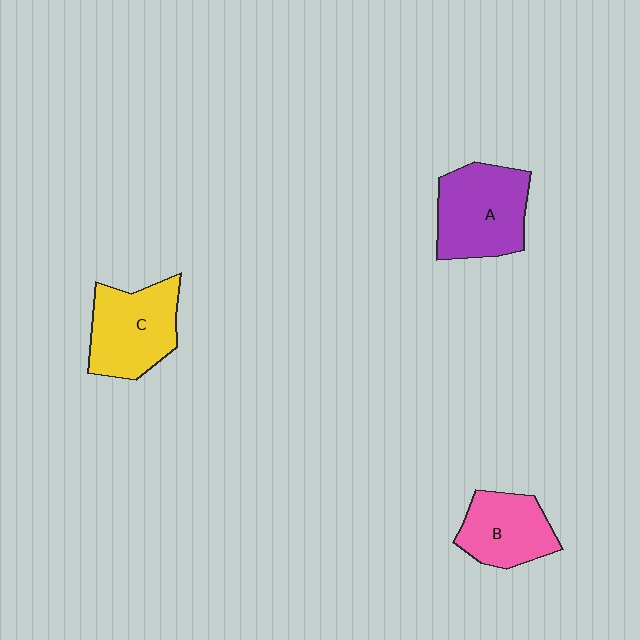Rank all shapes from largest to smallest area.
From largest to smallest: A (purple), C (yellow), B (pink).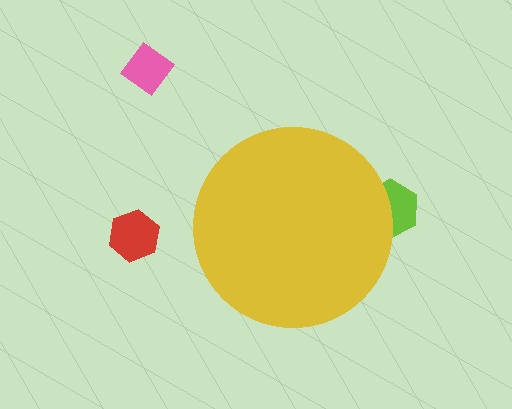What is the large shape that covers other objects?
A yellow circle.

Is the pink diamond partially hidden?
No, the pink diamond is fully visible.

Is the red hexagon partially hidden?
No, the red hexagon is fully visible.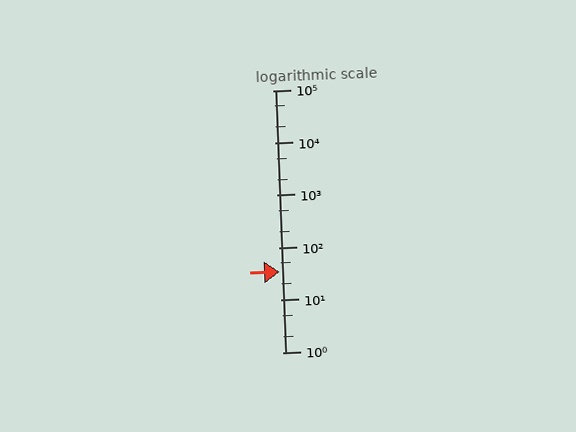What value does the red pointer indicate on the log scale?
The pointer indicates approximately 34.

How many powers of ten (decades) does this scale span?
The scale spans 5 decades, from 1 to 100000.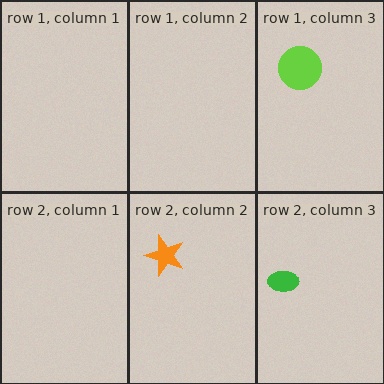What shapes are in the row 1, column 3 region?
The lime circle.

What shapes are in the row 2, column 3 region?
The green ellipse.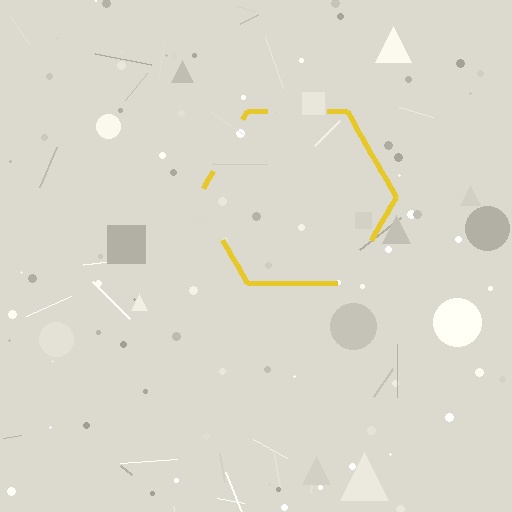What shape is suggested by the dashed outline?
The dashed outline suggests a hexagon.